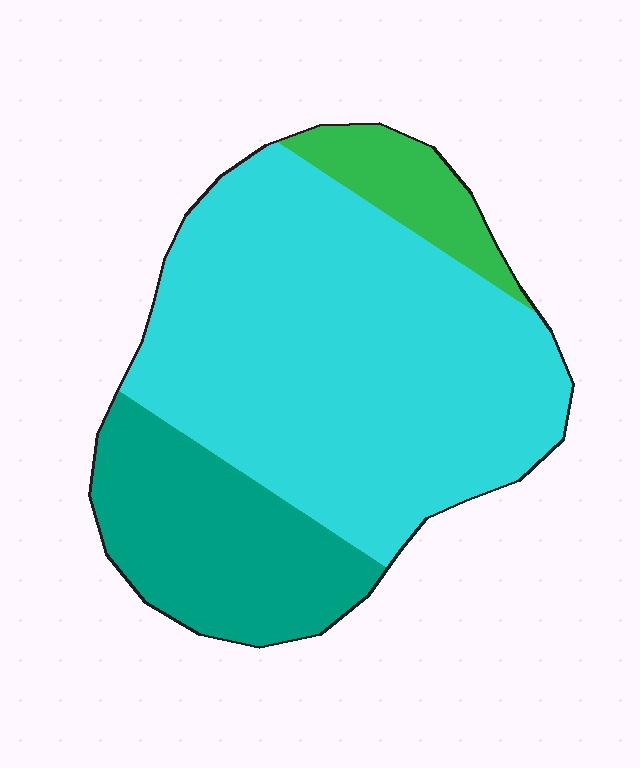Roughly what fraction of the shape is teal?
Teal covers 25% of the shape.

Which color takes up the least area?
Green, at roughly 10%.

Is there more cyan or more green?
Cyan.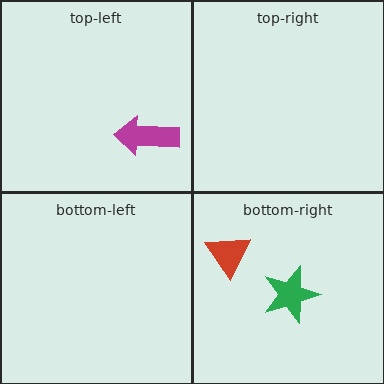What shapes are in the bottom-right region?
The green star, the red triangle.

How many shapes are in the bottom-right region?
2.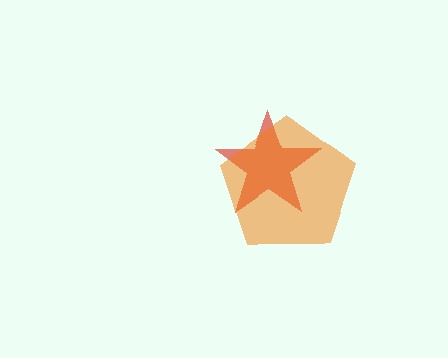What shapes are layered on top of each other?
The layered shapes are: a red star, an orange pentagon.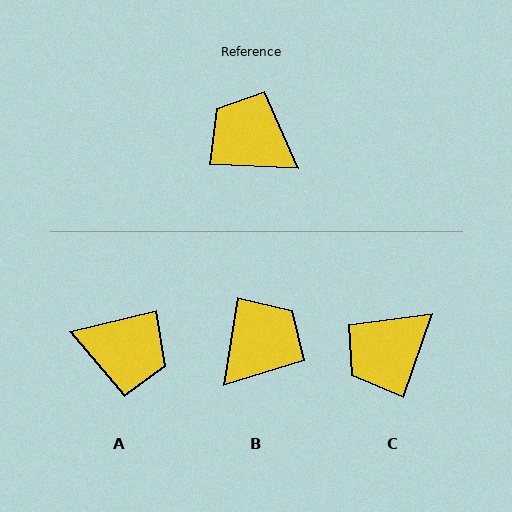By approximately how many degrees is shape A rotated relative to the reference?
Approximately 163 degrees clockwise.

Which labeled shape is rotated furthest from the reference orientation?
A, about 163 degrees away.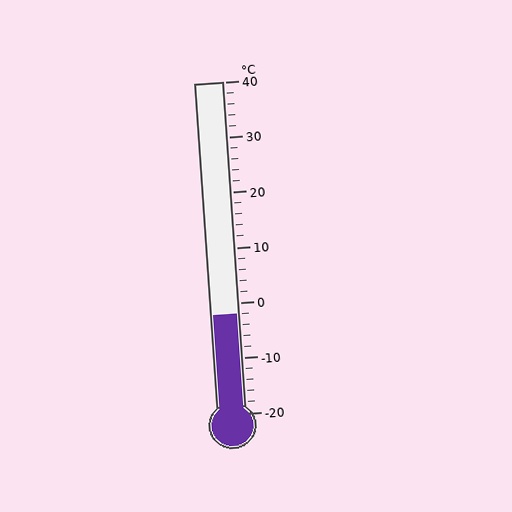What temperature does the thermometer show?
The thermometer shows approximately -2°C.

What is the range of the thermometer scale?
The thermometer scale ranges from -20°C to 40°C.